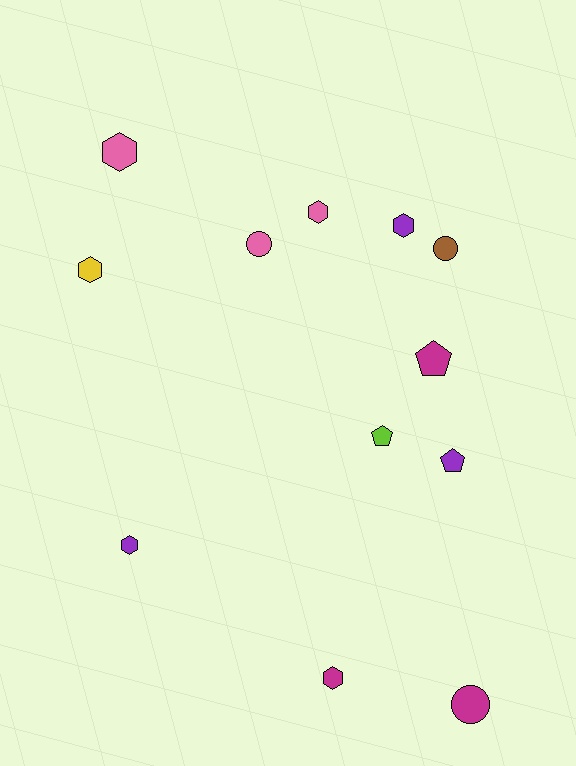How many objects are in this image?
There are 12 objects.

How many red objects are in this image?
There are no red objects.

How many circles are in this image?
There are 3 circles.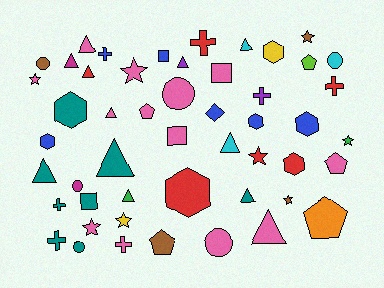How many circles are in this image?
There are 6 circles.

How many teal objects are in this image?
There are 8 teal objects.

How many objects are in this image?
There are 50 objects.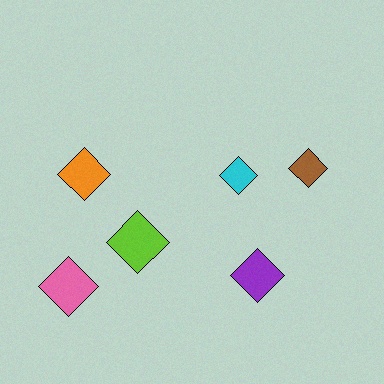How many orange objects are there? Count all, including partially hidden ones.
There is 1 orange object.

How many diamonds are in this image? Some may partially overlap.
There are 6 diamonds.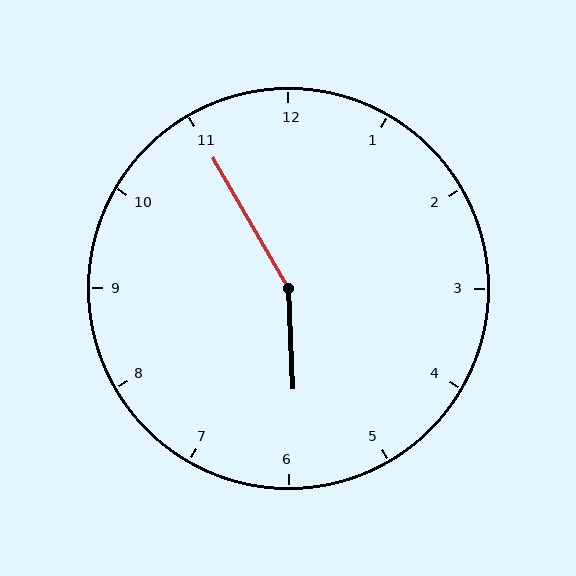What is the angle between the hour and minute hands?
Approximately 152 degrees.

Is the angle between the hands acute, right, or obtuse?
It is obtuse.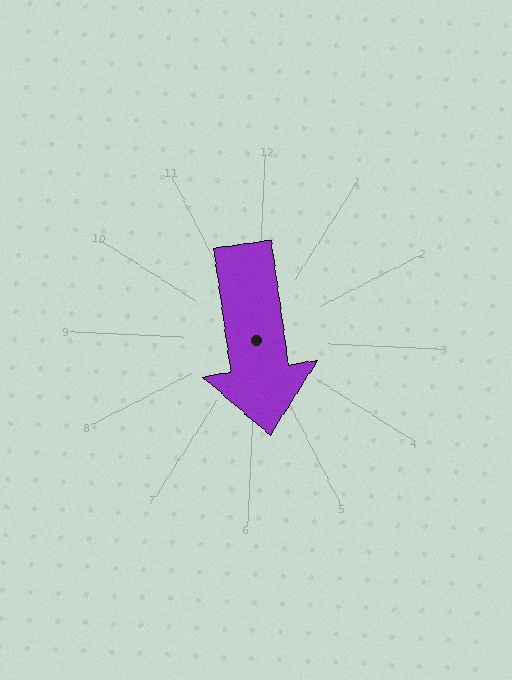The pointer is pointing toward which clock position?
Roughly 6 o'clock.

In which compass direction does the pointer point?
South.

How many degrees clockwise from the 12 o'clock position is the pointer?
Approximately 169 degrees.